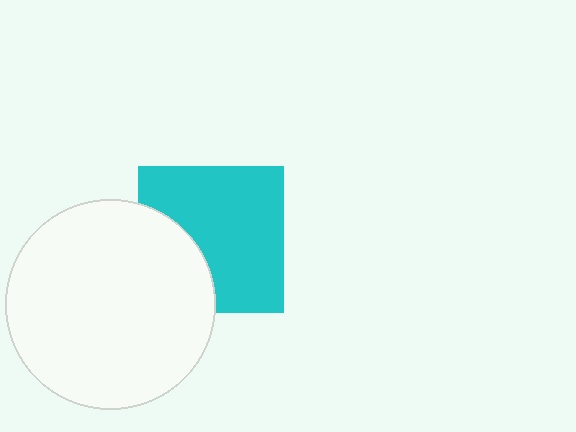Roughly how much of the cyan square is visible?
Most of it is visible (roughly 69%).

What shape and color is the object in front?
The object in front is a white circle.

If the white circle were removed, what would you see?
You would see the complete cyan square.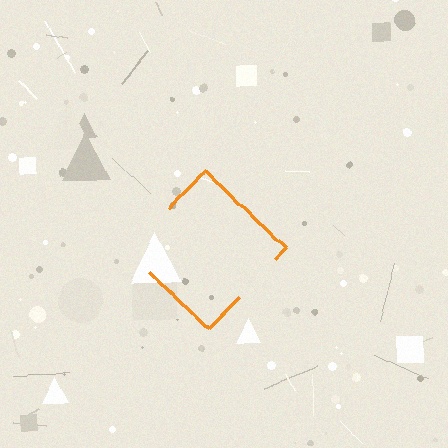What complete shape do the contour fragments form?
The contour fragments form a diamond.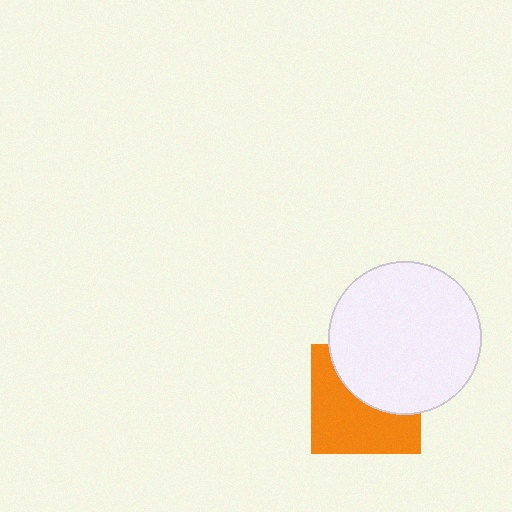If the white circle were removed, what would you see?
You would see the complete orange square.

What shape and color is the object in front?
The object in front is a white circle.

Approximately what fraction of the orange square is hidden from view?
Roughly 45% of the orange square is hidden behind the white circle.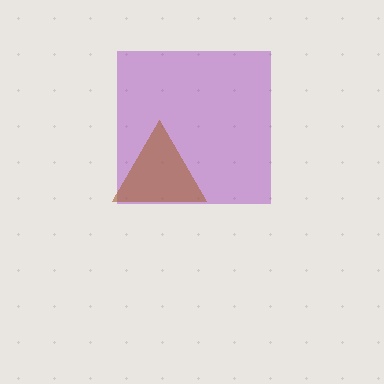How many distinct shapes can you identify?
There are 2 distinct shapes: a purple square, a brown triangle.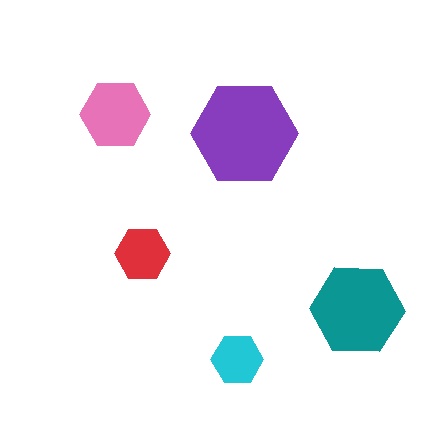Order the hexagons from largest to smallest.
the purple one, the teal one, the pink one, the red one, the cyan one.